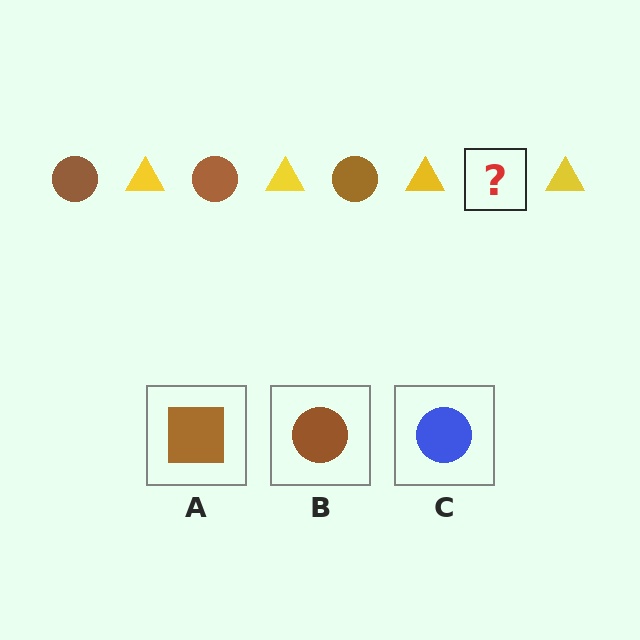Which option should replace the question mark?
Option B.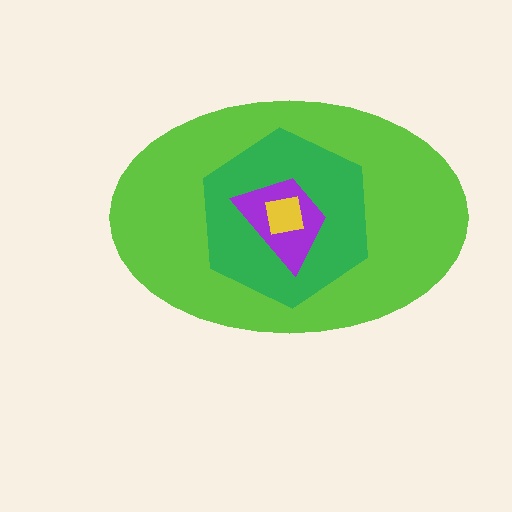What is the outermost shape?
The lime ellipse.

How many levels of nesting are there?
4.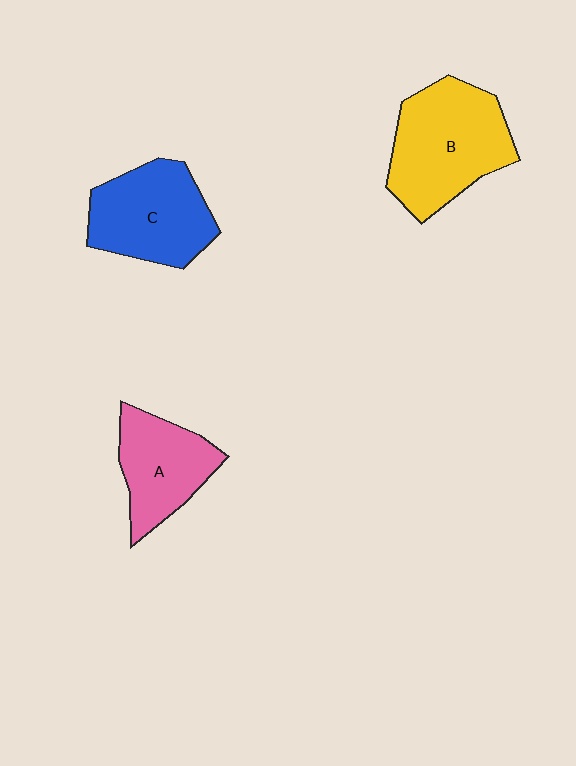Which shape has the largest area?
Shape B (yellow).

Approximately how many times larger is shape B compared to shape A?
Approximately 1.4 times.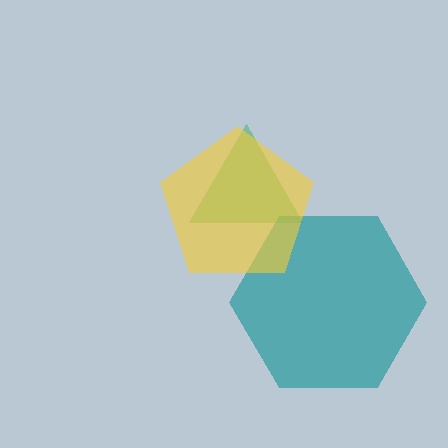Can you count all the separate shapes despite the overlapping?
Yes, there are 3 separate shapes.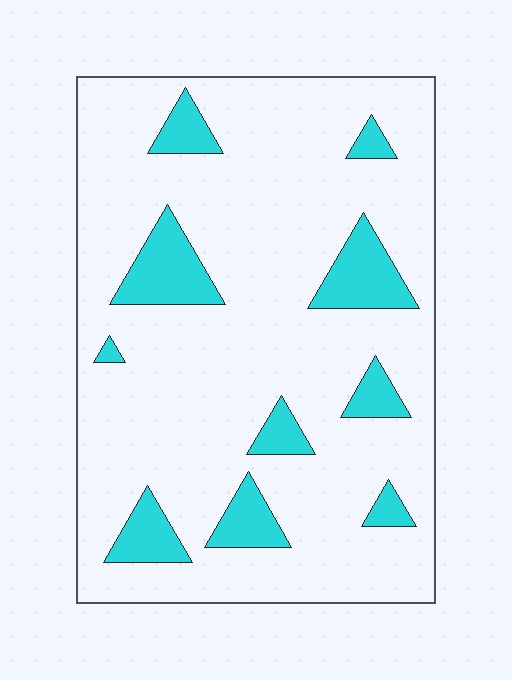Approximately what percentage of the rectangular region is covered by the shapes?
Approximately 15%.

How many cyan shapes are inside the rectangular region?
10.